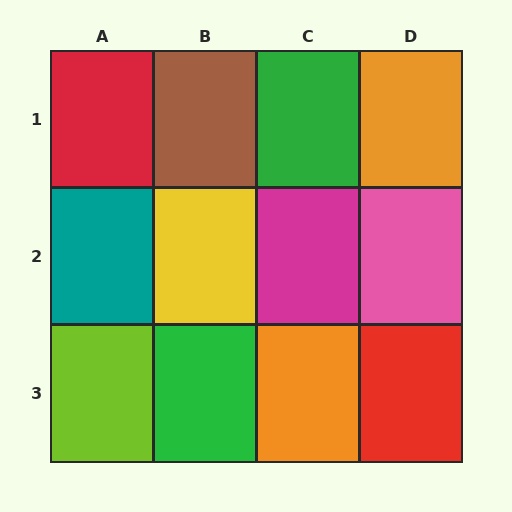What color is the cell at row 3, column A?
Lime.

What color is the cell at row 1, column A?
Red.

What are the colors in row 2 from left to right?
Teal, yellow, magenta, pink.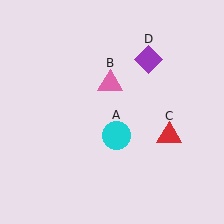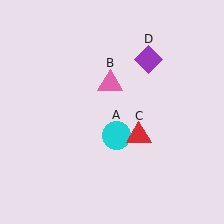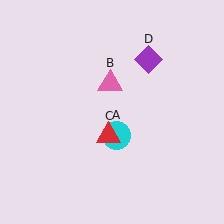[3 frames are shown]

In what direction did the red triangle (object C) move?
The red triangle (object C) moved left.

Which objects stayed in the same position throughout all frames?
Cyan circle (object A) and pink triangle (object B) and purple diamond (object D) remained stationary.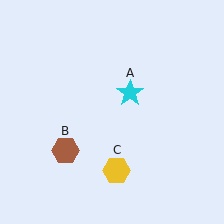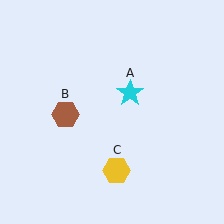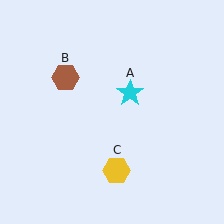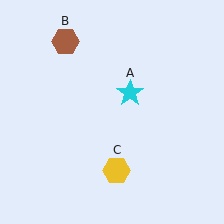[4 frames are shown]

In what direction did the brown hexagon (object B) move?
The brown hexagon (object B) moved up.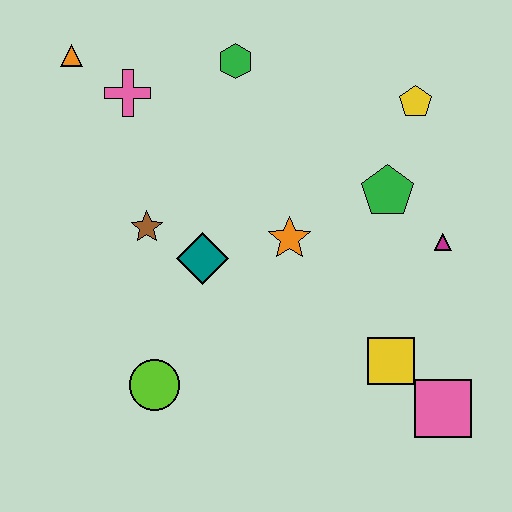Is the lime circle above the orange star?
No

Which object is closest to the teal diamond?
The brown star is closest to the teal diamond.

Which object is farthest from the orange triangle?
The pink square is farthest from the orange triangle.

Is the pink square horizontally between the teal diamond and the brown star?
No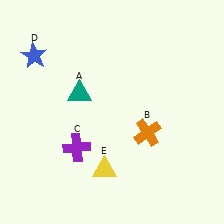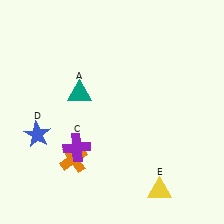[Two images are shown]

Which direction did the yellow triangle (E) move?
The yellow triangle (E) moved right.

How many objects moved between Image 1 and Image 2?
3 objects moved between the two images.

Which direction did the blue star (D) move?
The blue star (D) moved down.